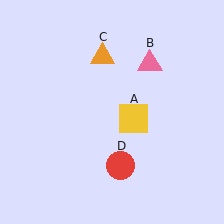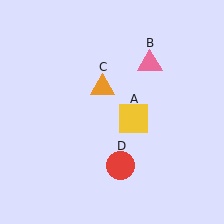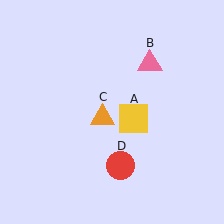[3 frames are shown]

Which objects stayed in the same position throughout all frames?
Yellow square (object A) and pink triangle (object B) and red circle (object D) remained stationary.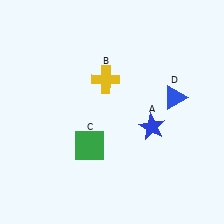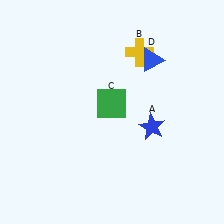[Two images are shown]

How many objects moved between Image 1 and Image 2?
3 objects moved between the two images.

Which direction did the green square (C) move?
The green square (C) moved up.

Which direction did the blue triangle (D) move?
The blue triangle (D) moved up.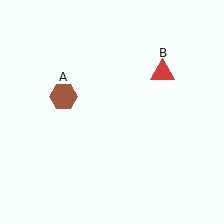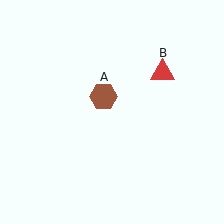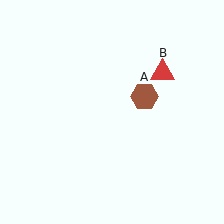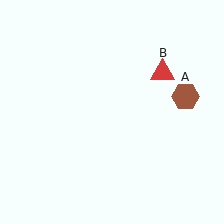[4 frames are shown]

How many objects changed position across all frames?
1 object changed position: brown hexagon (object A).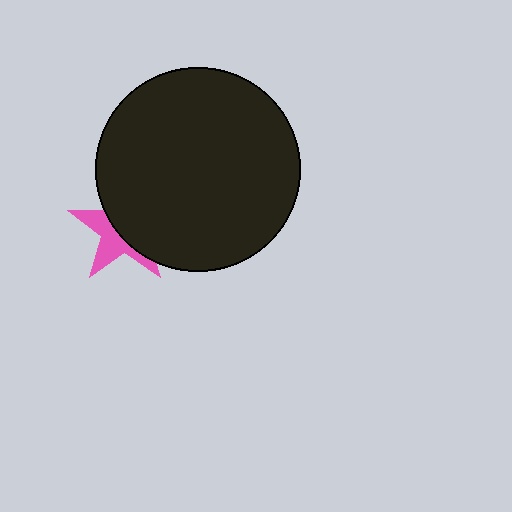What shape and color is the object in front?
The object in front is a black circle.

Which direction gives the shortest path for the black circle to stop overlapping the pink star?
Moving right gives the shortest separation.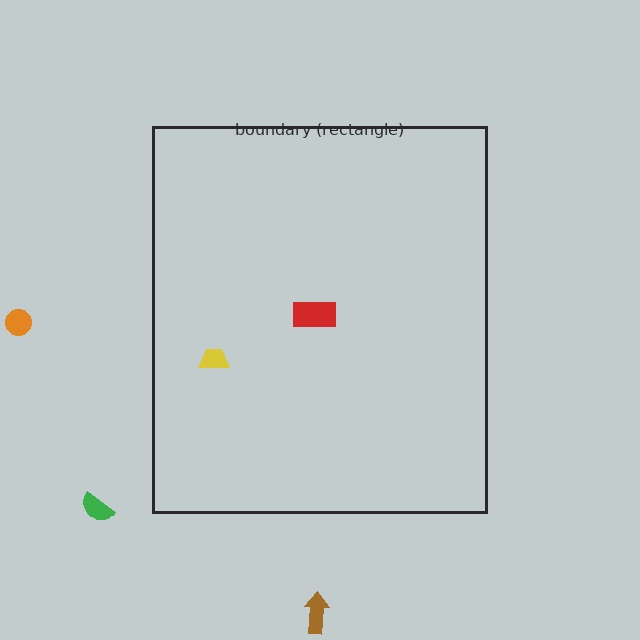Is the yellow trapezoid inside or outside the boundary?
Inside.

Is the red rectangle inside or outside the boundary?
Inside.